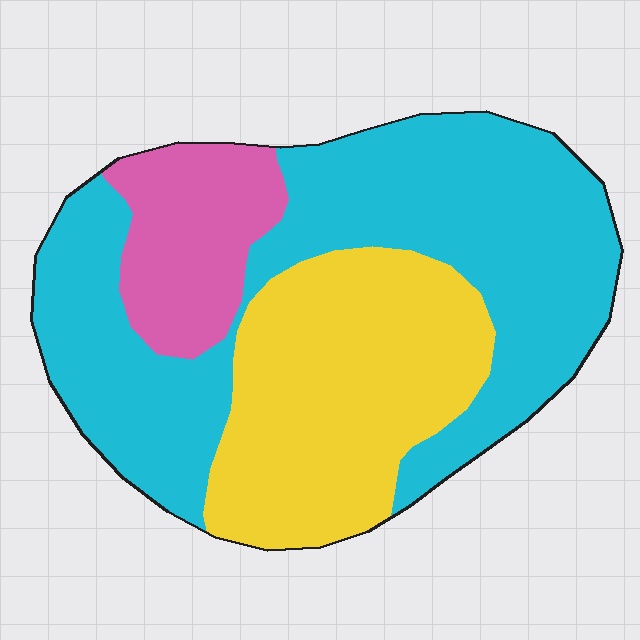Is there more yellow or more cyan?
Cyan.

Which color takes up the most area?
Cyan, at roughly 55%.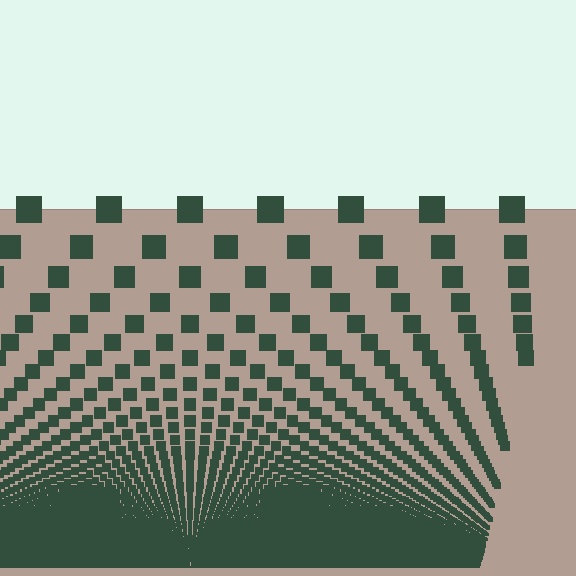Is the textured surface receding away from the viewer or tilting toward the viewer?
The surface appears to tilt toward the viewer. Texture elements get larger and sparser toward the top.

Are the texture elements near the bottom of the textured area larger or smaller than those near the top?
Smaller. The gradient is inverted — elements near the bottom are smaller and denser.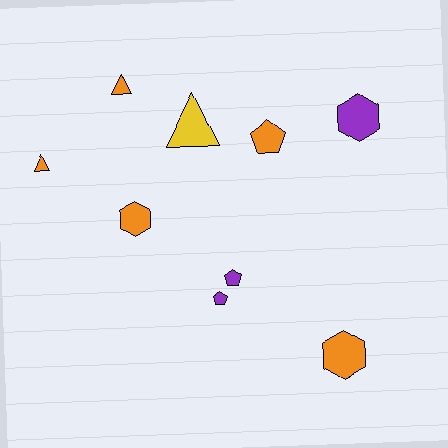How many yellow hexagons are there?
There are no yellow hexagons.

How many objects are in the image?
There are 9 objects.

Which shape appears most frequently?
Triangle, with 3 objects.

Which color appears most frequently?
Orange, with 5 objects.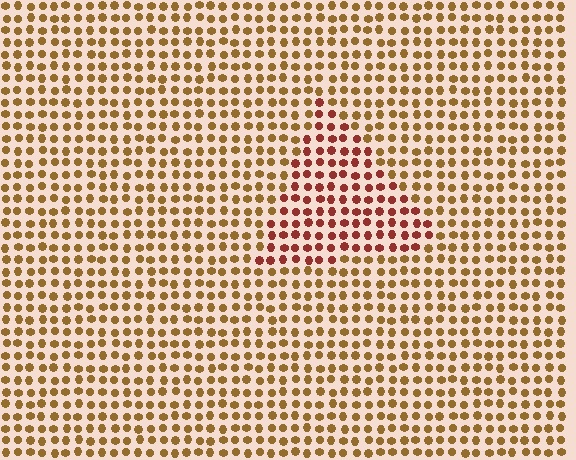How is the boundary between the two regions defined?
The boundary is defined purely by a slight shift in hue (about 36 degrees). Spacing, size, and orientation are identical on both sides.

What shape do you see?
I see a triangle.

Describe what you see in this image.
The image is filled with small brown elements in a uniform arrangement. A triangle-shaped region is visible where the elements are tinted to a slightly different hue, forming a subtle color boundary.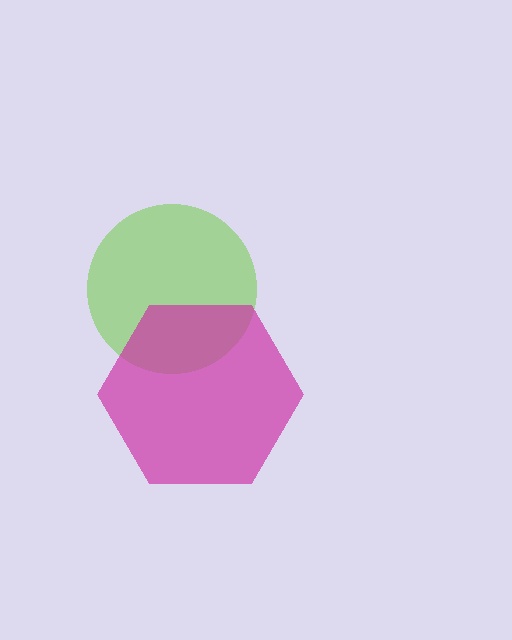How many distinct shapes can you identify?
There are 2 distinct shapes: a lime circle, a magenta hexagon.